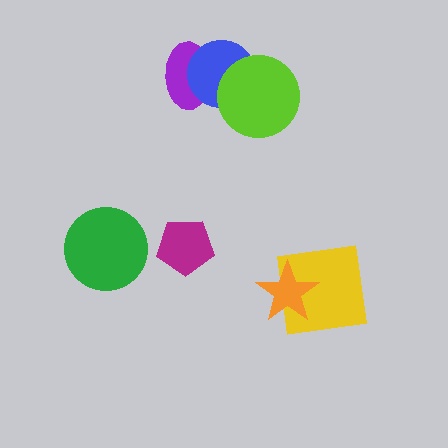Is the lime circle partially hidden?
No, no other shape covers it.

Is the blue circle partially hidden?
Yes, it is partially covered by another shape.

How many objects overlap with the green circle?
0 objects overlap with the green circle.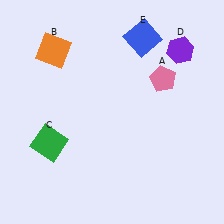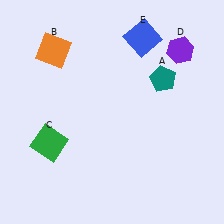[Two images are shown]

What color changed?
The pentagon (A) changed from pink in Image 1 to teal in Image 2.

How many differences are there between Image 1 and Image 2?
There is 1 difference between the two images.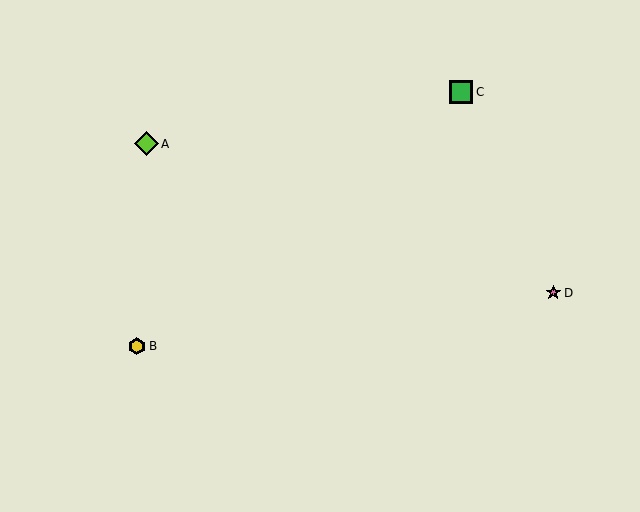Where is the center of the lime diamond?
The center of the lime diamond is at (146, 144).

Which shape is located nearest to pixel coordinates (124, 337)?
The yellow hexagon (labeled B) at (137, 346) is nearest to that location.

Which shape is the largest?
The lime diamond (labeled A) is the largest.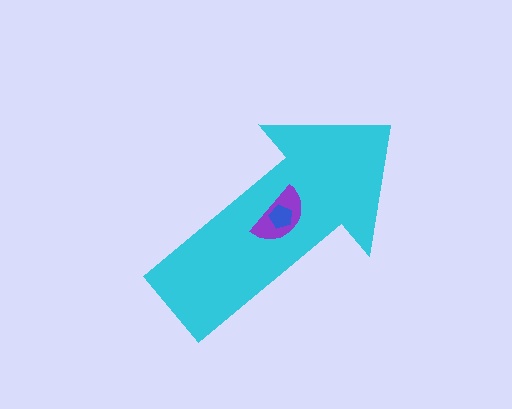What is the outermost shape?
The cyan arrow.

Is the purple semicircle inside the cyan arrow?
Yes.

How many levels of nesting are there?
3.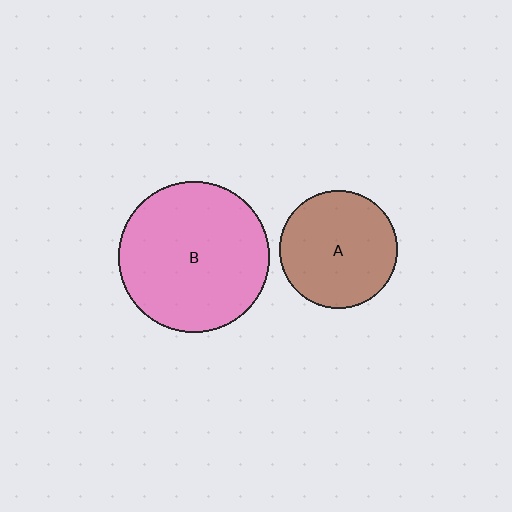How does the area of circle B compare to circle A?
Approximately 1.6 times.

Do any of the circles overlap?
No, none of the circles overlap.